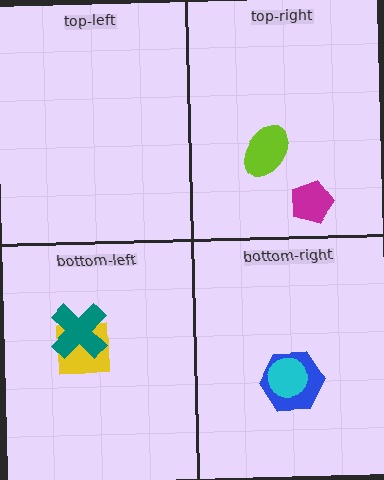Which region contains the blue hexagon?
The bottom-right region.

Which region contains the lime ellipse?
The top-right region.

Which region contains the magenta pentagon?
The top-right region.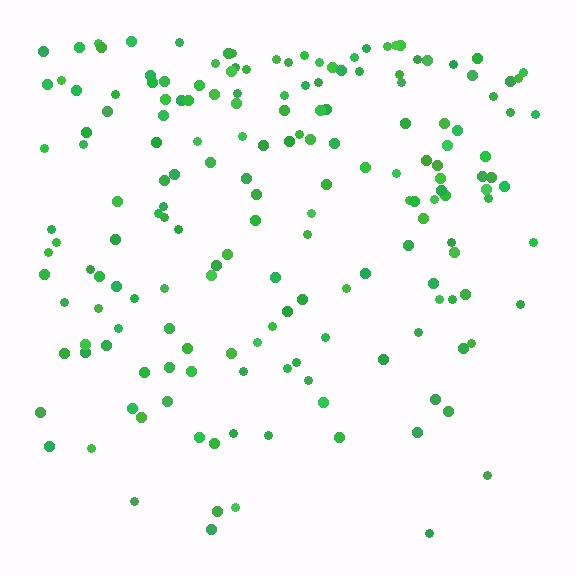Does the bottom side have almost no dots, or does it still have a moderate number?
Still a moderate number, just noticeably fewer than the top.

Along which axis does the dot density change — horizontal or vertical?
Vertical.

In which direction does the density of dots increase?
From bottom to top, with the top side densest.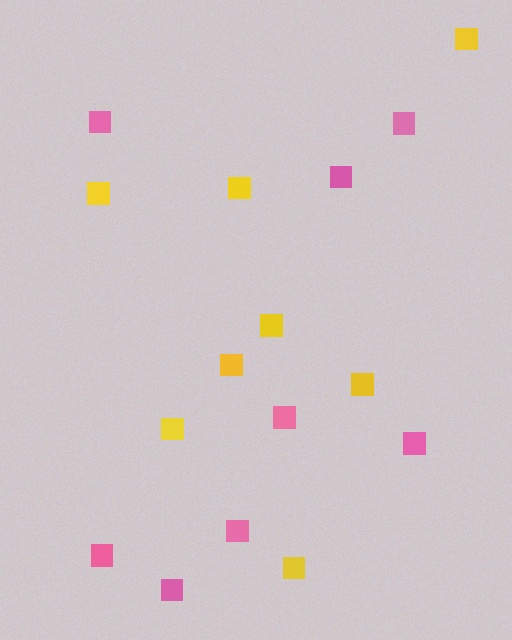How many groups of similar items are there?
There are 2 groups: one group of yellow squares (8) and one group of pink squares (8).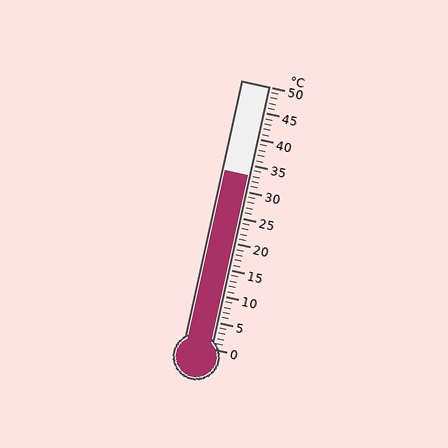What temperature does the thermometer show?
The thermometer shows approximately 33°C.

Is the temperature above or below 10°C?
The temperature is above 10°C.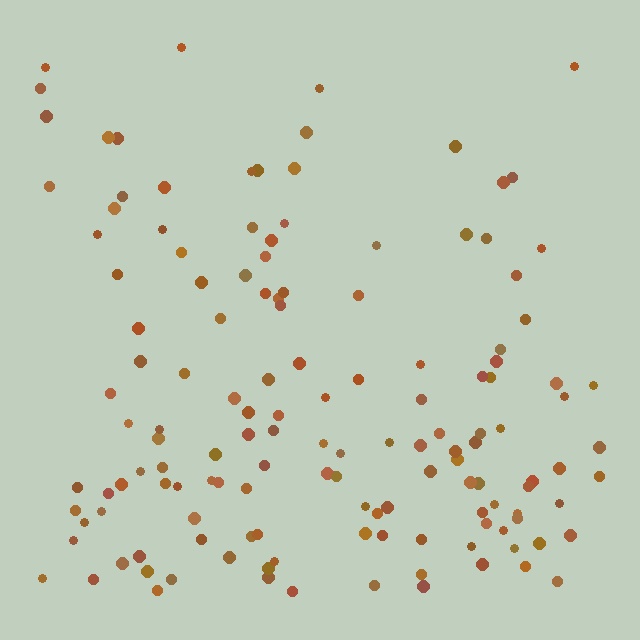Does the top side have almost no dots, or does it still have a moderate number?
Still a moderate number, just noticeably fewer than the bottom.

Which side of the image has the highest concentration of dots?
The bottom.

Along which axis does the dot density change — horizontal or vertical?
Vertical.